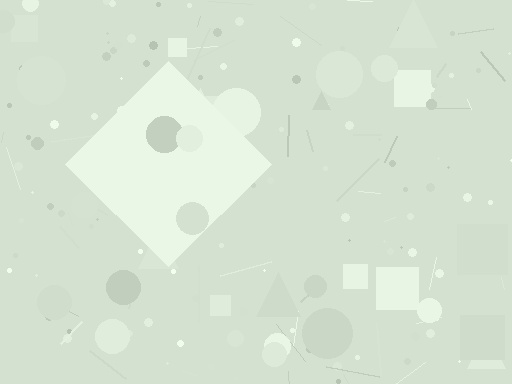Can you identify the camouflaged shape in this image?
The camouflaged shape is a diamond.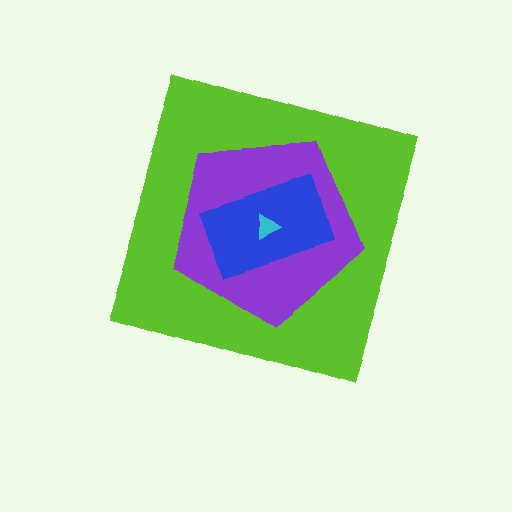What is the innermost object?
The cyan triangle.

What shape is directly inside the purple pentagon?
The blue rectangle.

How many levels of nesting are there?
4.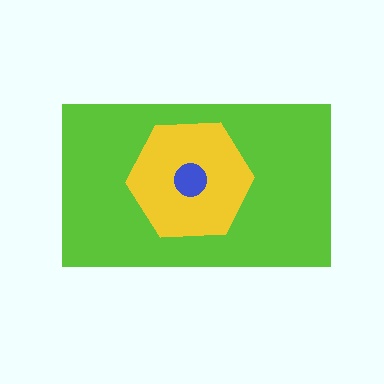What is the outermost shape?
The lime rectangle.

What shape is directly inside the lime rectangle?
The yellow hexagon.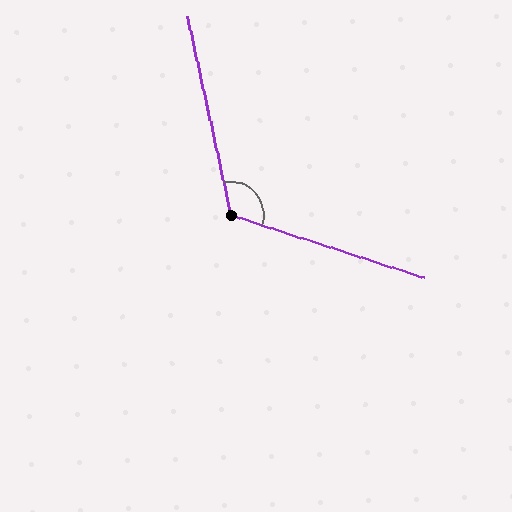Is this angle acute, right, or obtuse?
It is obtuse.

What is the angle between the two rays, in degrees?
Approximately 120 degrees.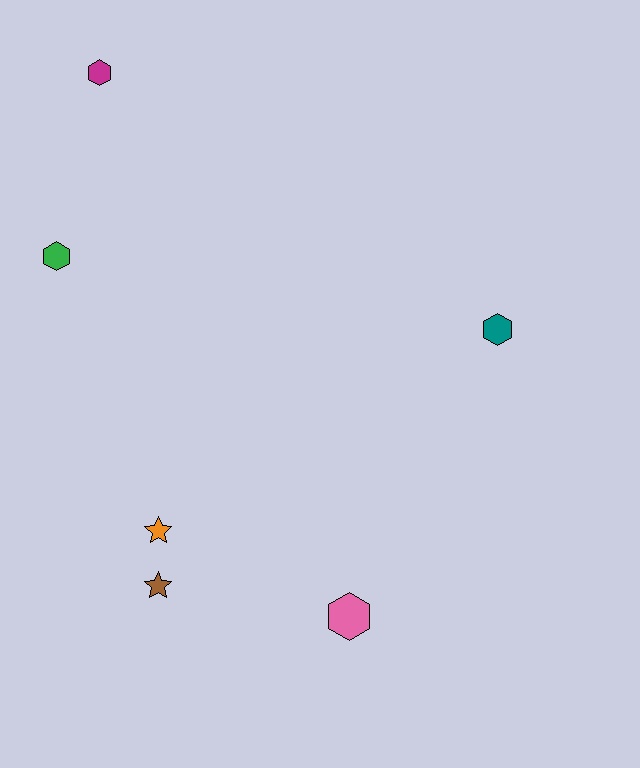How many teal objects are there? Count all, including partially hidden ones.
There is 1 teal object.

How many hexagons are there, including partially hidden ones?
There are 4 hexagons.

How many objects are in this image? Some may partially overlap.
There are 6 objects.